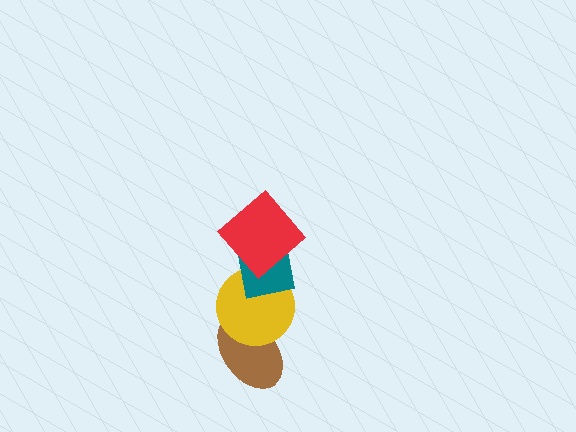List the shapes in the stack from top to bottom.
From top to bottom: the red diamond, the teal square, the yellow circle, the brown ellipse.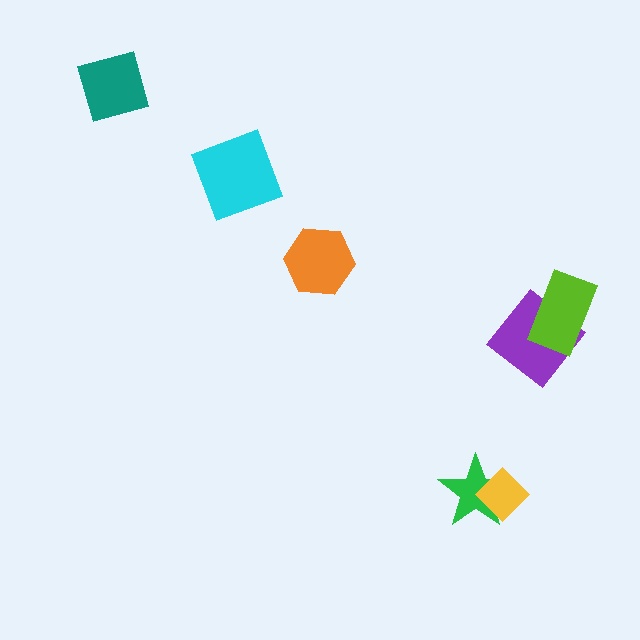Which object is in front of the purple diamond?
The lime rectangle is in front of the purple diamond.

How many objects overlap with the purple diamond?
1 object overlaps with the purple diamond.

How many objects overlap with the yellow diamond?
1 object overlaps with the yellow diamond.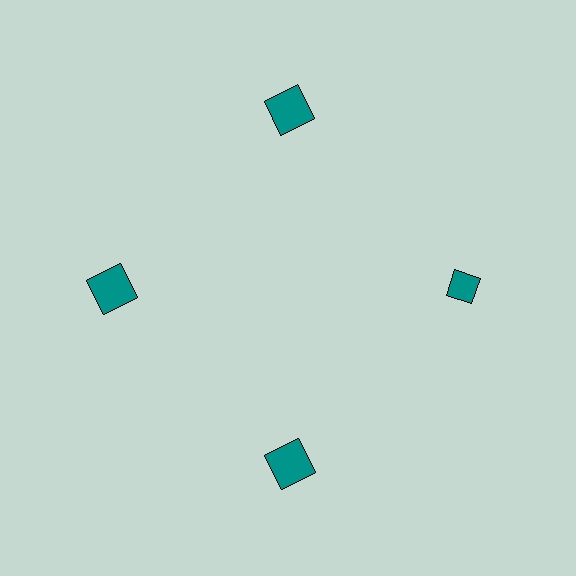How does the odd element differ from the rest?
It has a different shape: diamond instead of square.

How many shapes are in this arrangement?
There are 4 shapes arranged in a ring pattern.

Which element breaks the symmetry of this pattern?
The teal diamond at roughly the 3 o'clock position breaks the symmetry. All other shapes are teal squares.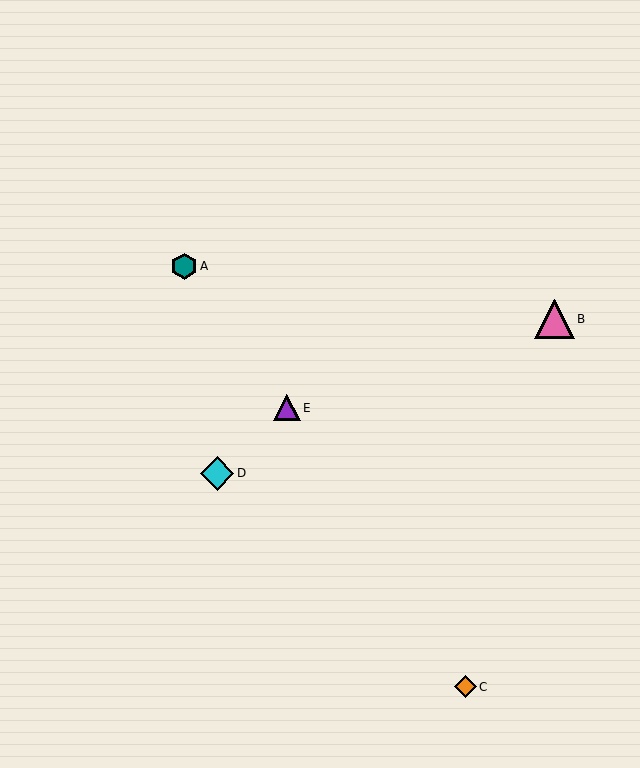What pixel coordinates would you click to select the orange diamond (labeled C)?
Click at (465, 687) to select the orange diamond C.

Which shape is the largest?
The pink triangle (labeled B) is the largest.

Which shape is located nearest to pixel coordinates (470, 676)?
The orange diamond (labeled C) at (465, 687) is nearest to that location.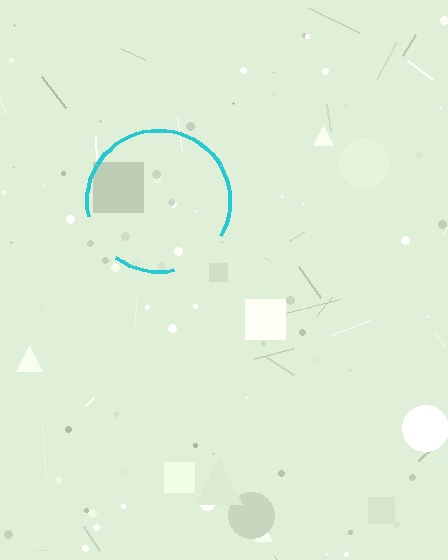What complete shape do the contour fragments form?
The contour fragments form a circle.